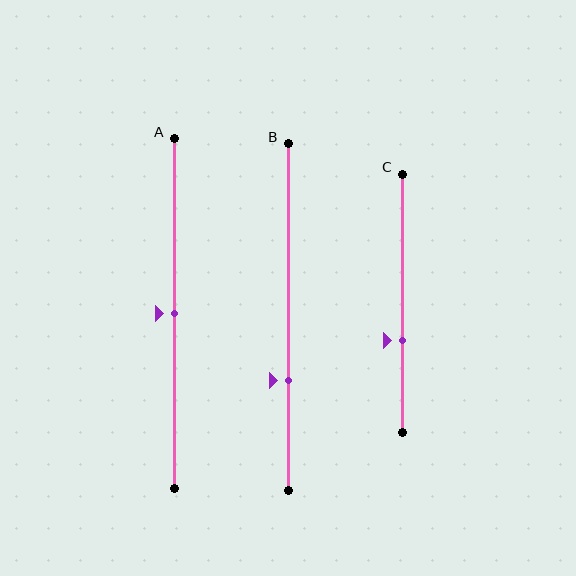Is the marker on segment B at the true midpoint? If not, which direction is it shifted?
No, the marker on segment B is shifted downward by about 18% of the segment length.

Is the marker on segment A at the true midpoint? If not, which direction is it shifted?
Yes, the marker on segment A is at the true midpoint.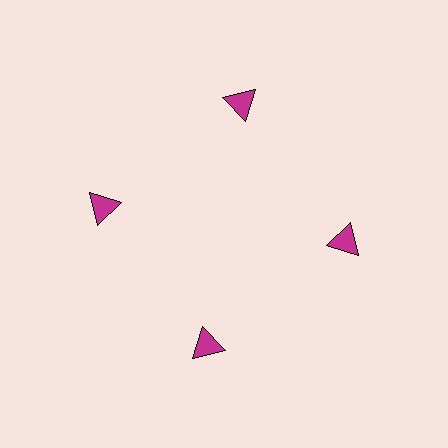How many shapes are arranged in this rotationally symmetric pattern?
There are 4 shapes, arranged in 4 groups of 1.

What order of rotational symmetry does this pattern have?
This pattern has 4-fold rotational symmetry.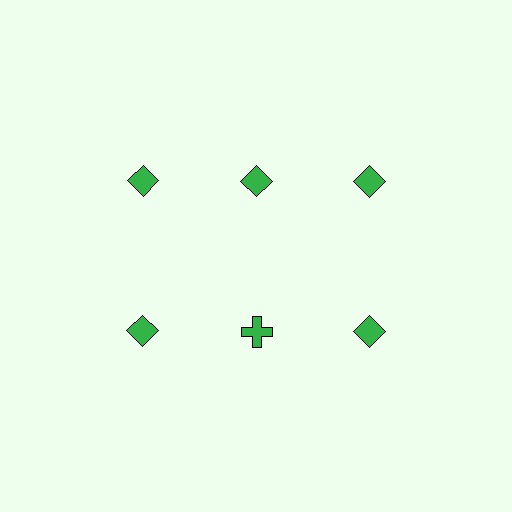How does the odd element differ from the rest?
It has a different shape: cross instead of diamond.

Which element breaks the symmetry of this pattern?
The green cross in the second row, second from left column breaks the symmetry. All other shapes are green diamonds.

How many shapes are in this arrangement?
There are 6 shapes arranged in a grid pattern.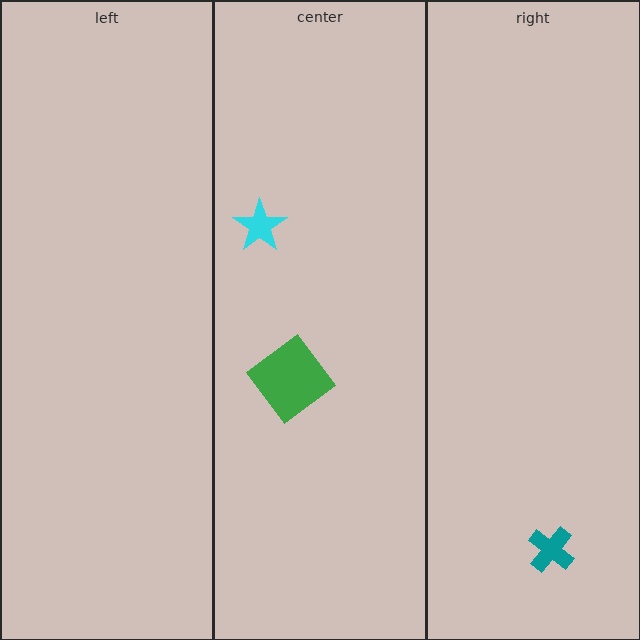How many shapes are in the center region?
2.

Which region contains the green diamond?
The center region.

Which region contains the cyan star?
The center region.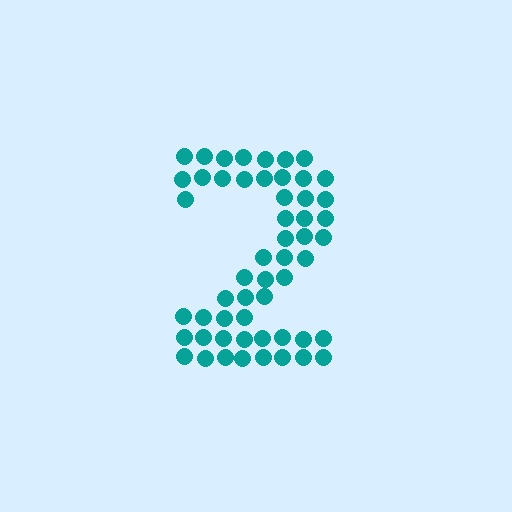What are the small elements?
The small elements are circles.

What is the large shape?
The large shape is the digit 2.